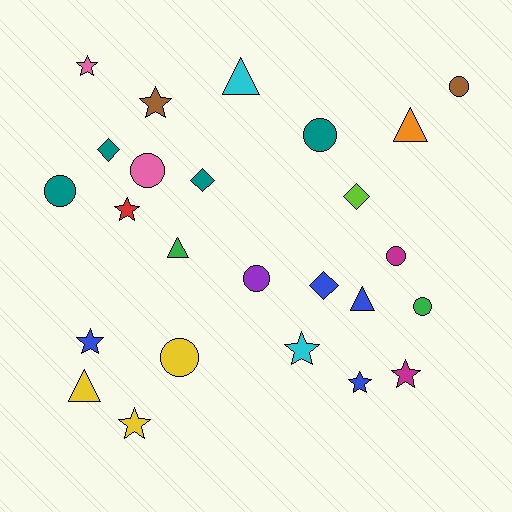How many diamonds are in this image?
There are 4 diamonds.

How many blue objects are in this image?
There are 4 blue objects.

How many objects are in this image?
There are 25 objects.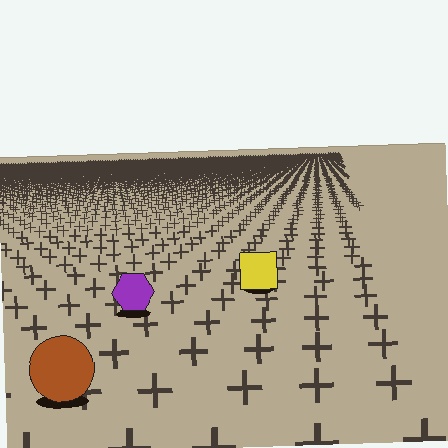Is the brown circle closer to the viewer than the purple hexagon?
Yes. The brown circle is closer — you can tell from the texture gradient: the ground texture is coarser near it.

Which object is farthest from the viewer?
The yellow square is farthest from the viewer. It appears smaller and the ground texture around it is denser.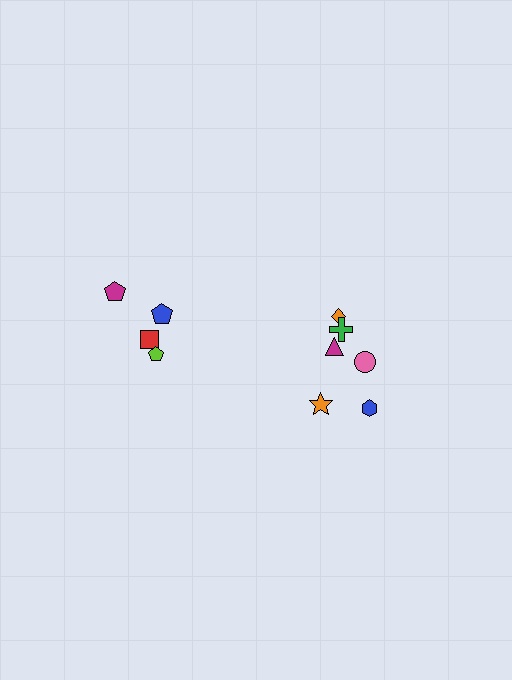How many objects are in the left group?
There are 4 objects.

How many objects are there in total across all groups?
There are 10 objects.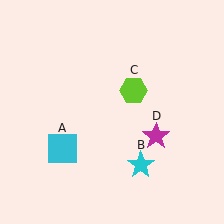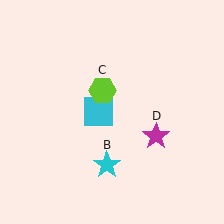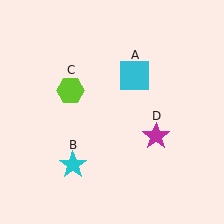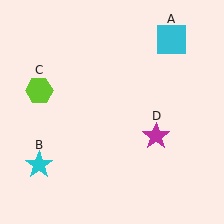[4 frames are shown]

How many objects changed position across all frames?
3 objects changed position: cyan square (object A), cyan star (object B), lime hexagon (object C).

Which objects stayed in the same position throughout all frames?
Magenta star (object D) remained stationary.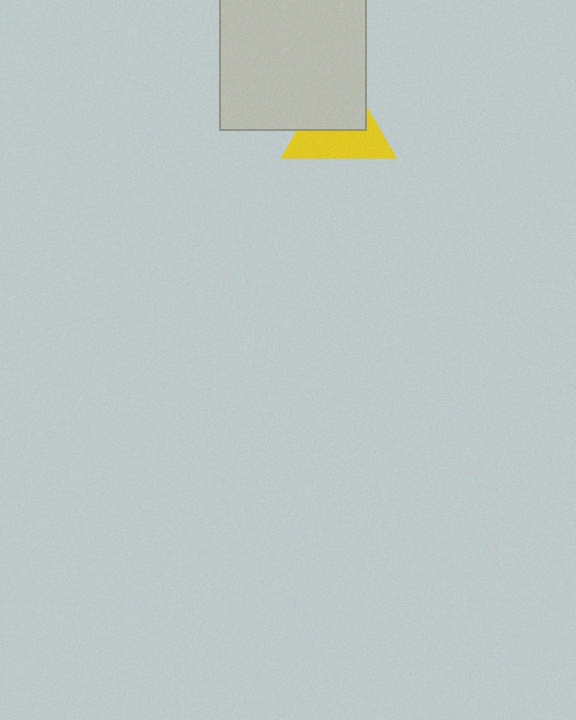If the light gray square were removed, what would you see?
You would see the complete yellow triangle.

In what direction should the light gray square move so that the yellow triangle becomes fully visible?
The light gray square should move toward the upper-left. That is the shortest direction to clear the overlap and leave the yellow triangle fully visible.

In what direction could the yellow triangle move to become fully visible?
The yellow triangle could move toward the lower-right. That would shift it out from behind the light gray square entirely.